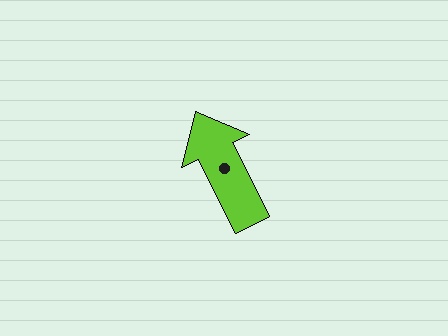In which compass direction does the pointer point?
Northwest.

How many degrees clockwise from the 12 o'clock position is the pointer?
Approximately 333 degrees.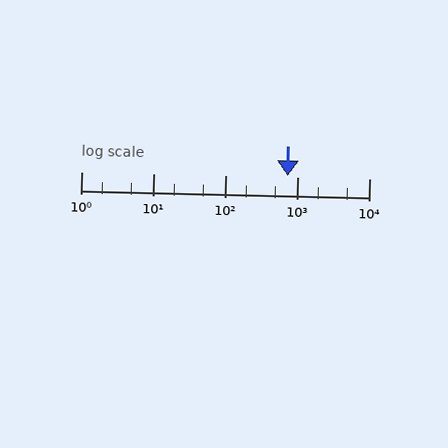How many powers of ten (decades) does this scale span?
The scale spans 4 decades, from 1 to 10000.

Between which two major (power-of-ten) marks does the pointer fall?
The pointer is between 100 and 1000.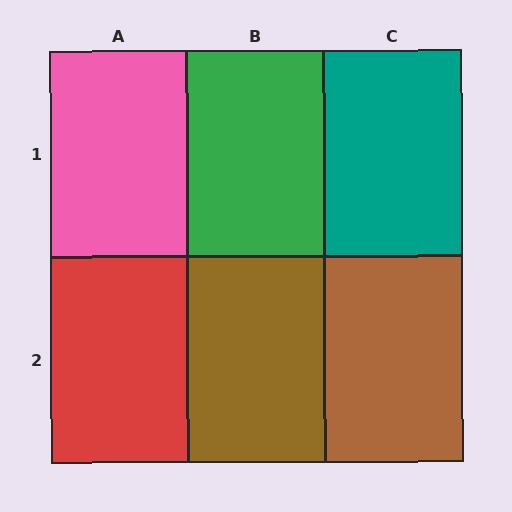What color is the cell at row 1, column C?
Teal.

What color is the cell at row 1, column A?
Pink.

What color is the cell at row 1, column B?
Green.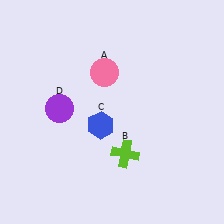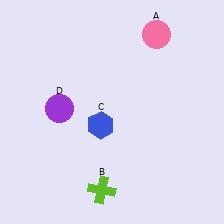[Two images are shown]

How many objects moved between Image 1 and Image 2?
2 objects moved between the two images.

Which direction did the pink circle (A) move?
The pink circle (A) moved right.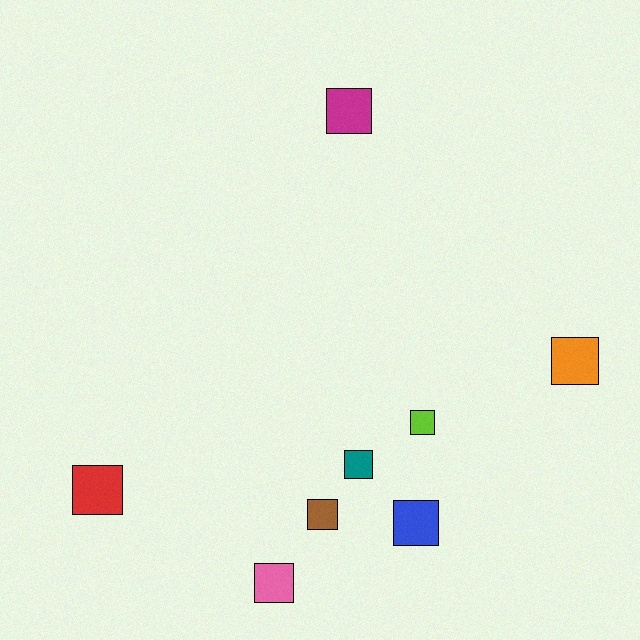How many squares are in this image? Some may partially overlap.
There are 8 squares.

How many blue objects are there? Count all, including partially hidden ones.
There is 1 blue object.